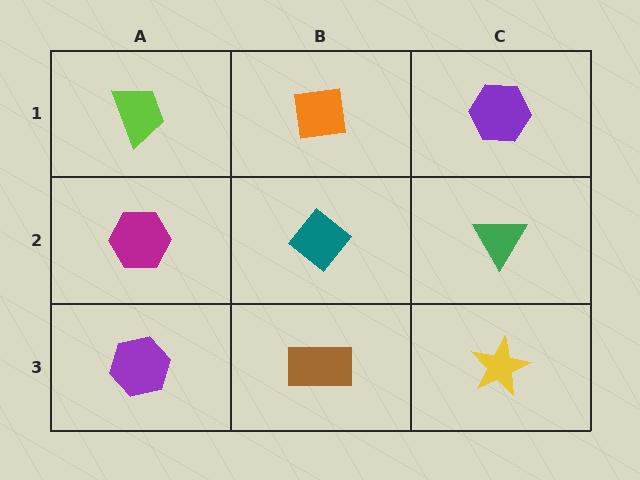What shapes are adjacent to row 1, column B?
A teal diamond (row 2, column B), a lime trapezoid (row 1, column A), a purple hexagon (row 1, column C).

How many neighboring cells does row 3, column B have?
3.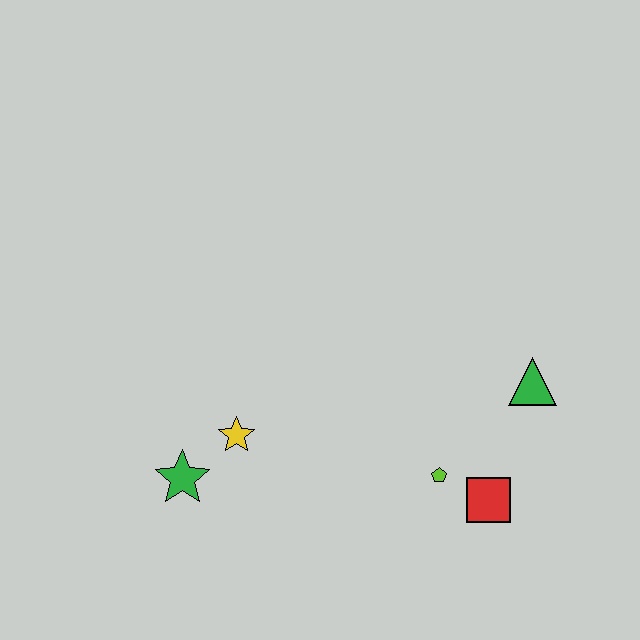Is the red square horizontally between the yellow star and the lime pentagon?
No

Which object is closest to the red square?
The lime pentagon is closest to the red square.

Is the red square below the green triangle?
Yes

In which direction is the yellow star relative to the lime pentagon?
The yellow star is to the left of the lime pentagon.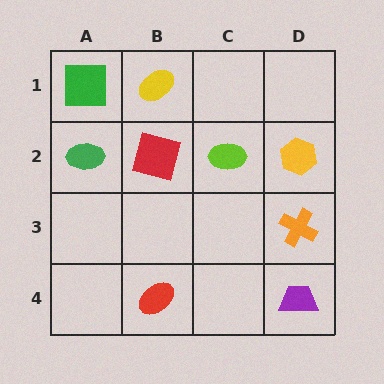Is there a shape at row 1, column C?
No, that cell is empty.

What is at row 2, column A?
A green ellipse.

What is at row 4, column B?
A red ellipse.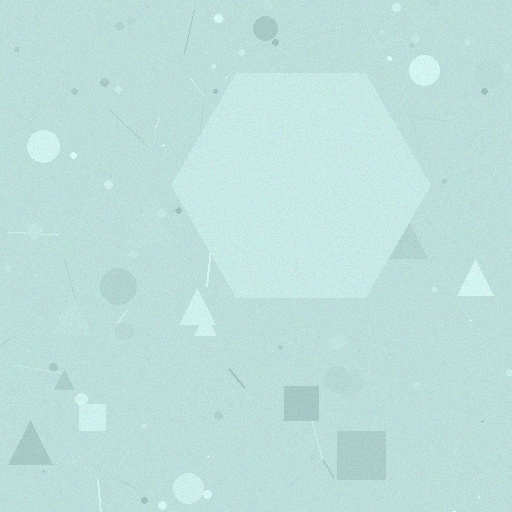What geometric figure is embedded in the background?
A hexagon is embedded in the background.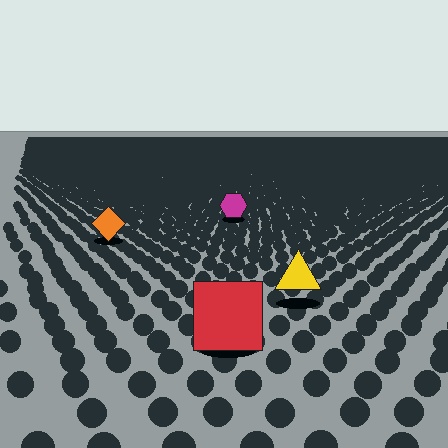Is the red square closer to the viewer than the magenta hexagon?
Yes. The red square is closer — you can tell from the texture gradient: the ground texture is coarser near it.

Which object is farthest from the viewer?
The magenta hexagon is farthest from the viewer. It appears smaller and the ground texture around it is denser.